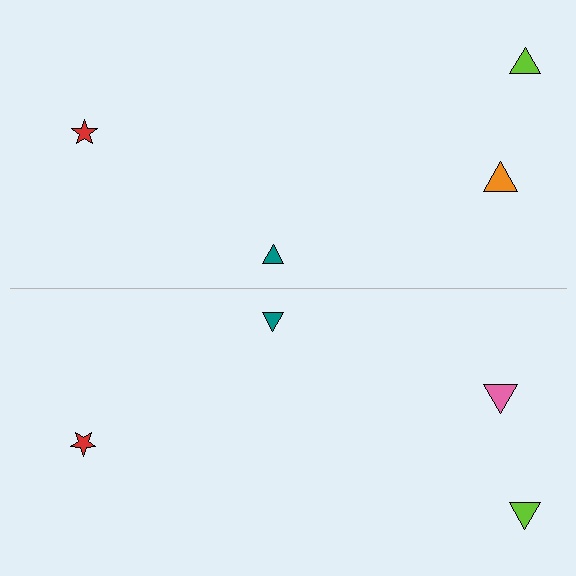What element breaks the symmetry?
The pink triangle on the bottom side breaks the symmetry — its mirror counterpart is orange.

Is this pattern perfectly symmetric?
No, the pattern is not perfectly symmetric. The pink triangle on the bottom side breaks the symmetry — its mirror counterpart is orange.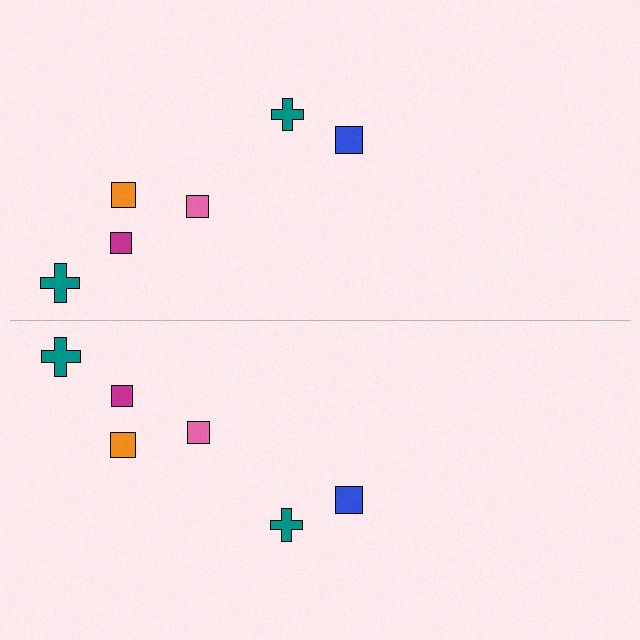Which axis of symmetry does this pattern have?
The pattern has a horizontal axis of symmetry running through the center of the image.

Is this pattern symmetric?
Yes, this pattern has bilateral (reflection) symmetry.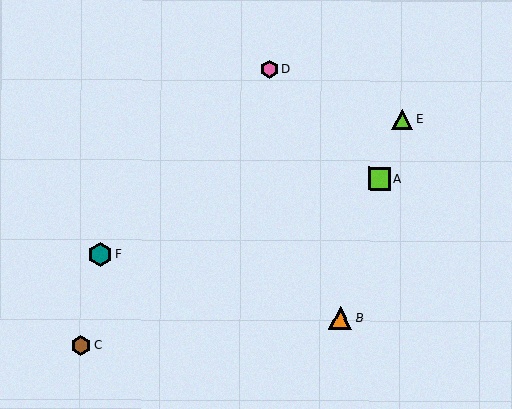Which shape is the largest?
The teal hexagon (labeled F) is the largest.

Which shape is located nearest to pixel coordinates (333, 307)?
The orange triangle (labeled B) at (340, 318) is nearest to that location.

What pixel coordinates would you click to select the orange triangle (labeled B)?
Click at (340, 318) to select the orange triangle B.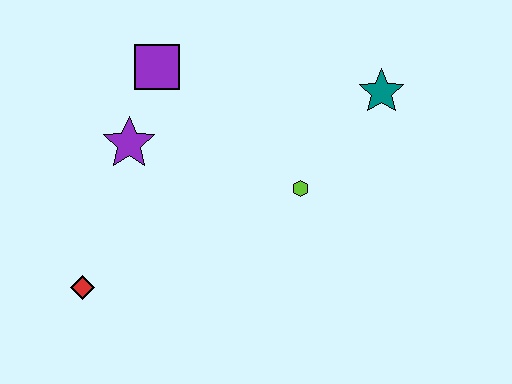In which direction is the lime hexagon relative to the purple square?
The lime hexagon is to the right of the purple square.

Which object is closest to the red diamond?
The purple star is closest to the red diamond.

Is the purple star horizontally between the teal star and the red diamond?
Yes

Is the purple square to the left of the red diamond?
No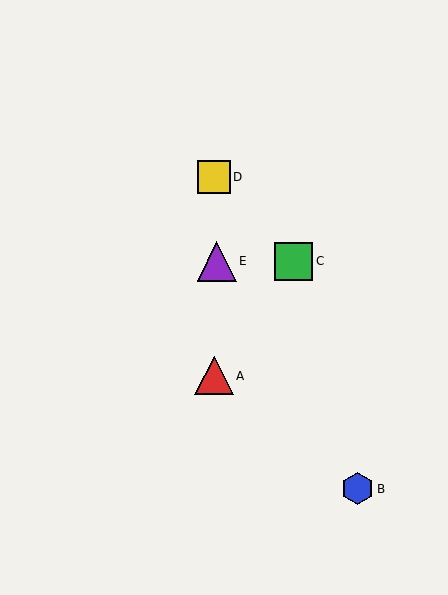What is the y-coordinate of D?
Object D is at y≈177.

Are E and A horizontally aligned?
No, E is at y≈262 and A is at y≈376.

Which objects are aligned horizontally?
Objects C, E are aligned horizontally.